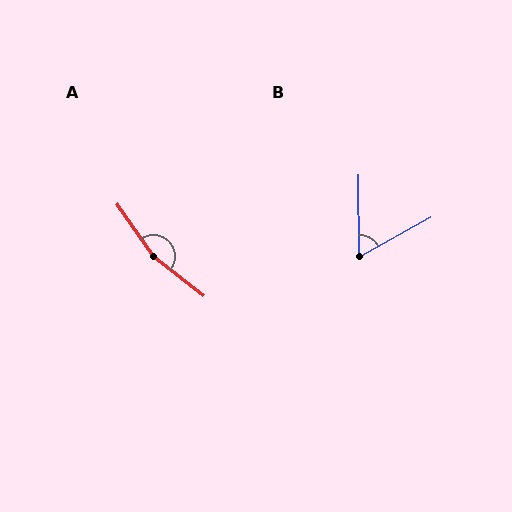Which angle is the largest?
A, at approximately 163 degrees.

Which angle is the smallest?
B, at approximately 62 degrees.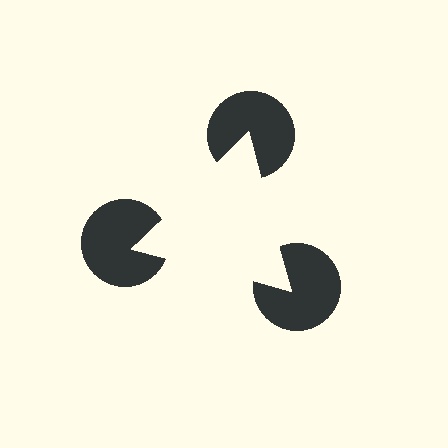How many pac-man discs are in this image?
There are 3 — one at each vertex of the illusory triangle.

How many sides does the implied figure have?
3 sides.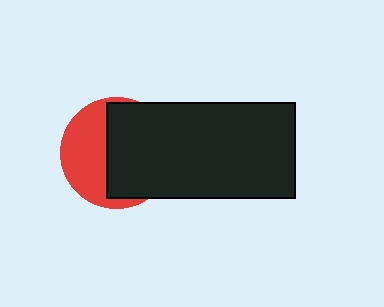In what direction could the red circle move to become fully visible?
The red circle could move left. That would shift it out from behind the black rectangle entirely.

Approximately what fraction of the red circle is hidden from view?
Roughly 58% of the red circle is hidden behind the black rectangle.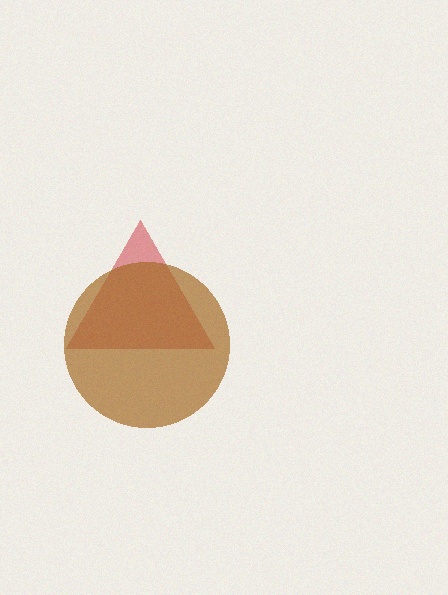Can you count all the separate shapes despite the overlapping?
Yes, there are 2 separate shapes.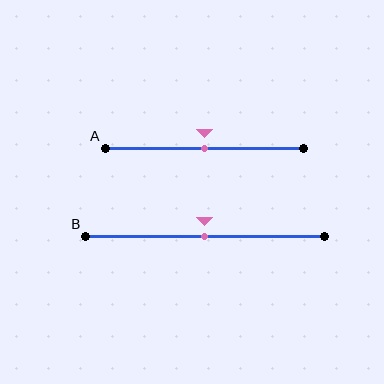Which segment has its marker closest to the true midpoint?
Segment A has its marker closest to the true midpoint.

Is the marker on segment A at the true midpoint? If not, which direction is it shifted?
Yes, the marker on segment A is at the true midpoint.